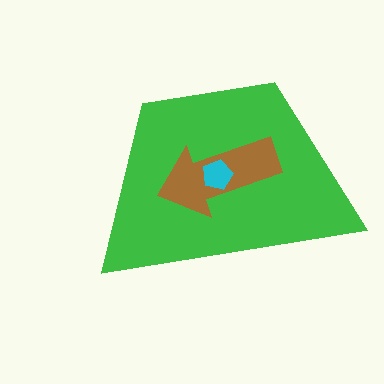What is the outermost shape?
The green trapezoid.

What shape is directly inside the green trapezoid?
The brown arrow.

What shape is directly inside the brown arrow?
The cyan pentagon.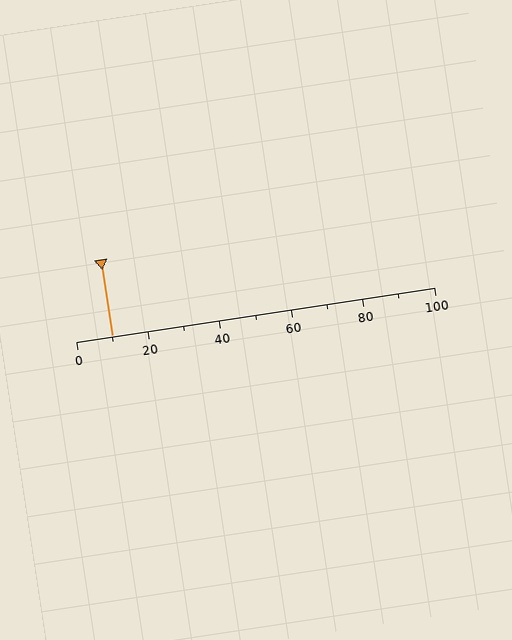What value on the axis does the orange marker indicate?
The marker indicates approximately 10.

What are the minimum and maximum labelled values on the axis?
The axis runs from 0 to 100.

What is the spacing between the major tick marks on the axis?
The major ticks are spaced 20 apart.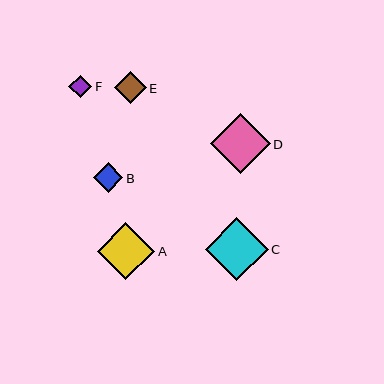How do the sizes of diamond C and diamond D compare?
Diamond C and diamond D are approximately the same size.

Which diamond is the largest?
Diamond C is the largest with a size of approximately 62 pixels.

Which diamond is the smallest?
Diamond F is the smallest with a size of approximately 23 pixels.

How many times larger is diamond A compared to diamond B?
Diamond A is approximately 2.0 times the size of diamond B.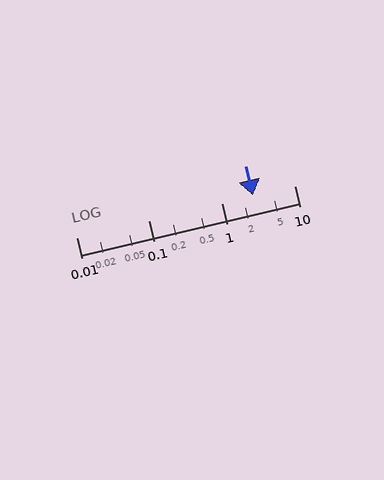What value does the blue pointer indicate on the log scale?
The pointer indicates approximately 2.7.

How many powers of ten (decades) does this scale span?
The scale spans 3 decades, from 0.01 to 10.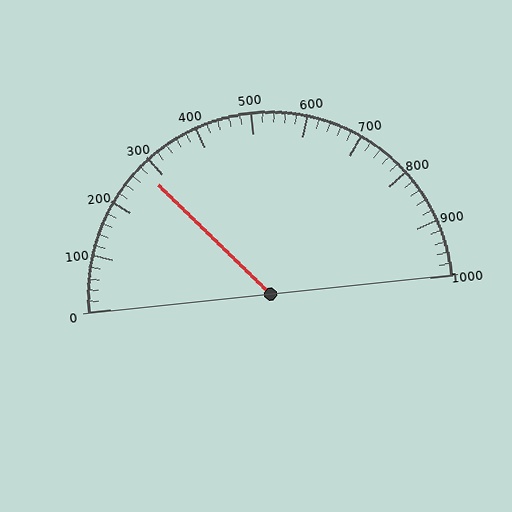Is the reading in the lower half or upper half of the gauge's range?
The reading is in the lower half of the range (0 to 1000).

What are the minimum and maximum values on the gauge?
The gauge ranges from 0 to 1000.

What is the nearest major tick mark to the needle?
The nearest major tick mark is 300.